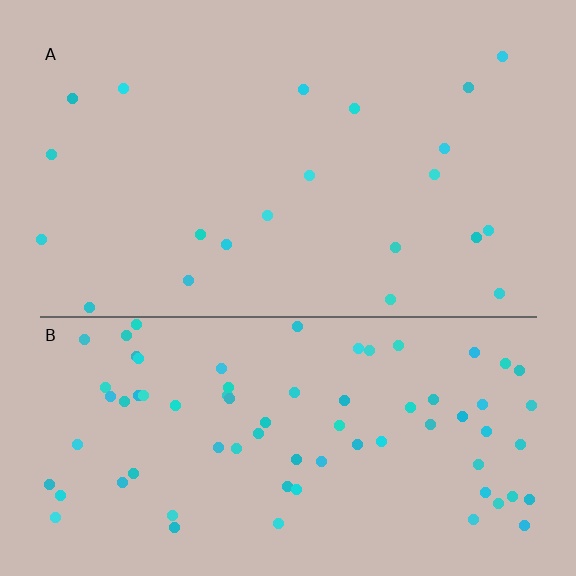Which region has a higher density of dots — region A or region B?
B (the bottom).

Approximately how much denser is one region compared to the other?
Approximately 3.6× — region B over region A.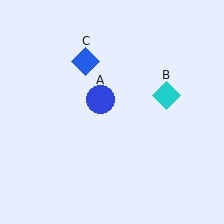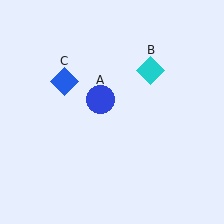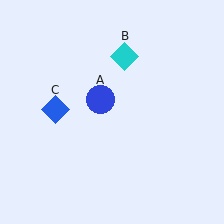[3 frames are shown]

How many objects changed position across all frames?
2 objects changed position: cyan diamond (object B), blue diamond (object C).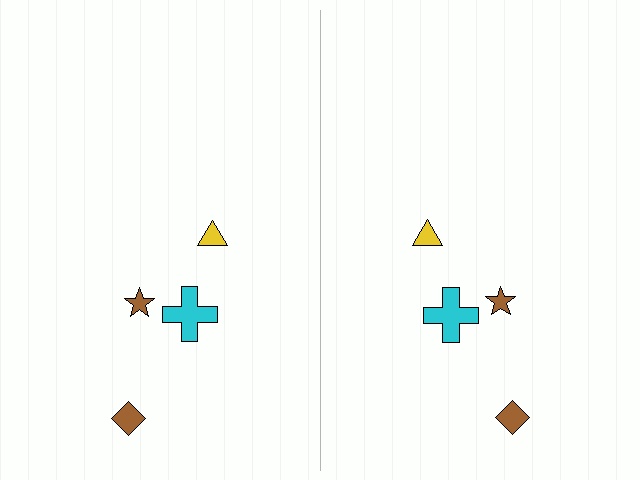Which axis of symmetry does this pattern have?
The pattern has a vertical axis of symmetry running through the center of the image.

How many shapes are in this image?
There are 8 shapes in this image.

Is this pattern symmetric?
Yes, this pattern has bilateral (reflection) symmetry.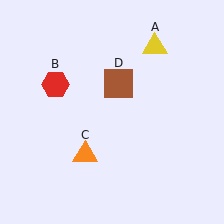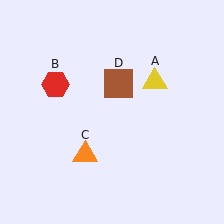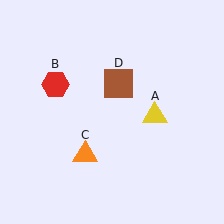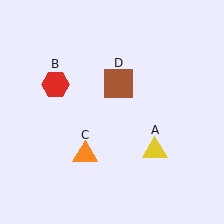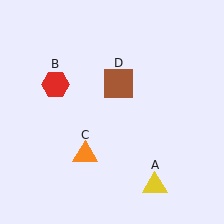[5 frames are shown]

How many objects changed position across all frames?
1 object changed position: yellow triangle (object A).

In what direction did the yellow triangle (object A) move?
The yellow triangle (object A) moved down.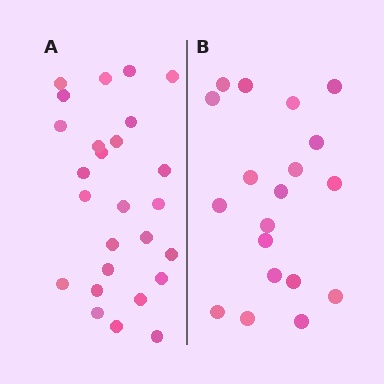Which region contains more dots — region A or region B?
Region A (the left region) has more dots.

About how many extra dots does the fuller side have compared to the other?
Region A has roughly 8 or so more dots than region B.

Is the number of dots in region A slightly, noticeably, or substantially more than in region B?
Region A has noticeably more, but not dramatically so. The ratio is roughly 1.4 to 1.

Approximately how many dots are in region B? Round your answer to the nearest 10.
About 20 dots. (The exact count is 19, which rounds to 20.)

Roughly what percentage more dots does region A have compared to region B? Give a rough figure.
About 35% more.